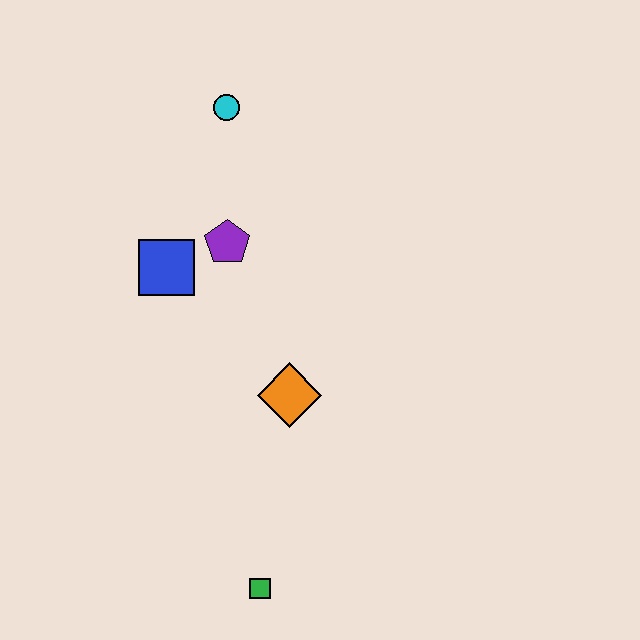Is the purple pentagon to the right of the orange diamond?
No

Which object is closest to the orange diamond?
The purple pentagon is closest to the orange diamond.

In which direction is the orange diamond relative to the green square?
The orange diamond is above the green square.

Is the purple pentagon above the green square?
Yes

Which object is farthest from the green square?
The cyan circle is farthest from the green square.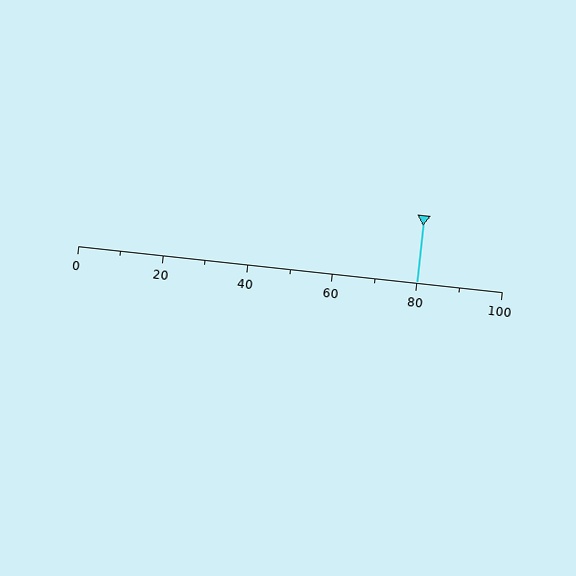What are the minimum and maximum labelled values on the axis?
The axis runs from 0 to 100.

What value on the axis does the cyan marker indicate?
The marker indicates approximately 80.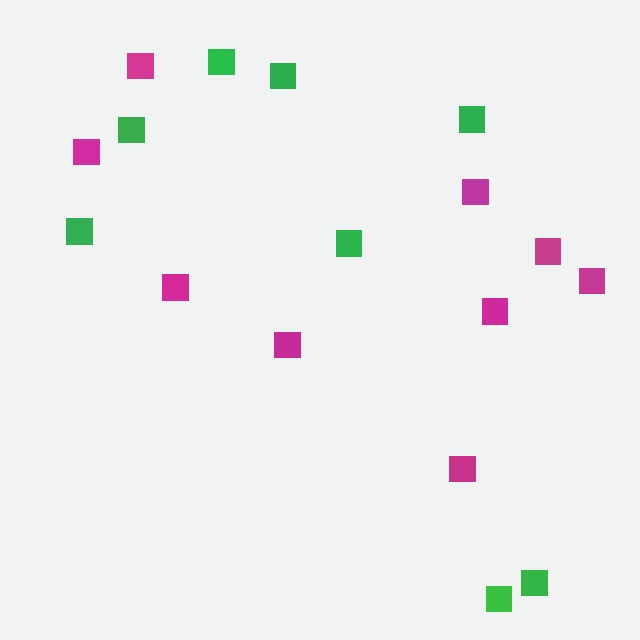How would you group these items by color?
There are 2 groups: one group of magenta squares (9) and one group of green squares (8).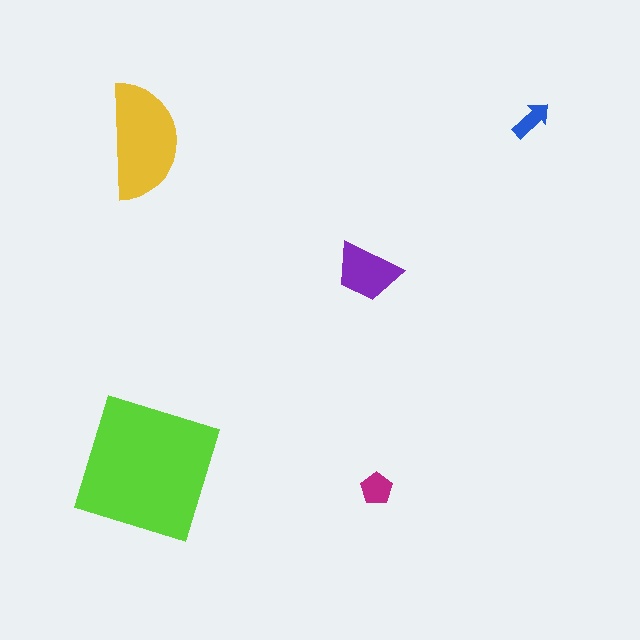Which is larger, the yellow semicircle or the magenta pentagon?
The yellow semicircle.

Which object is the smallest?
The blue arrow.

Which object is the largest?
The lime square.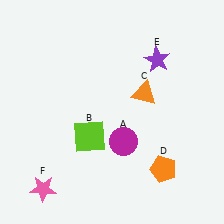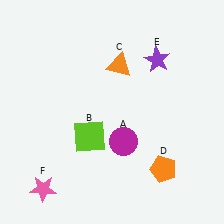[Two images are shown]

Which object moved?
The orange triangle (C) moved up.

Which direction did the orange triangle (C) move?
The orange triangle (C) moved up.